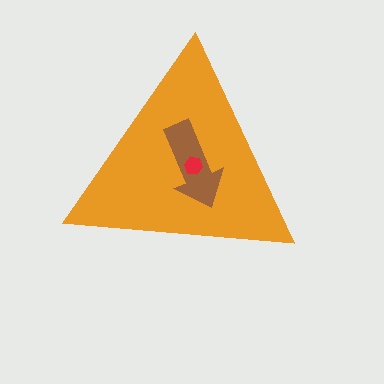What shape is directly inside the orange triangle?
The brown arrow.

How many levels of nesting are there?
3.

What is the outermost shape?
The orange triangle.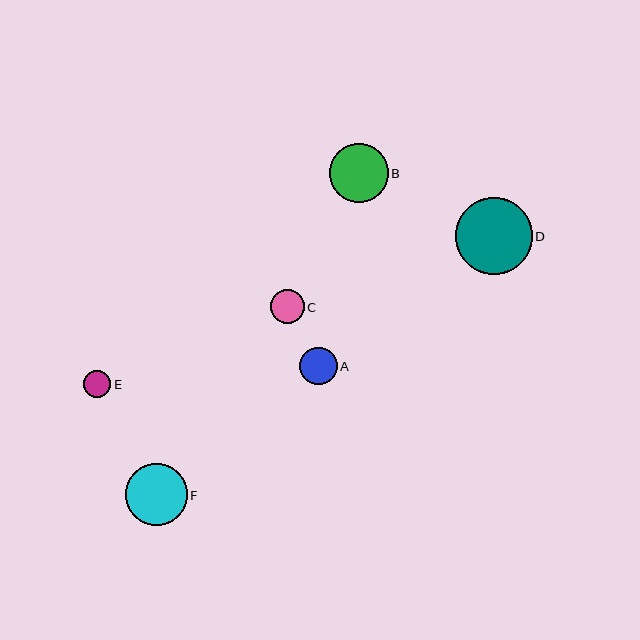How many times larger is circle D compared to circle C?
Circle D is approximately 2.2 times the size of circle C.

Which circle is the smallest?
Circle E is the smallest with a size of approximately 27 pixels.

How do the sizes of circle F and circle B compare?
Circle F and circle B are approximately the same size.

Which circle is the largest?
Circle D is the largest with a size of approximately 77 pixels.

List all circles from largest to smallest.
From largest to smallest: D, F, B, A, C, E.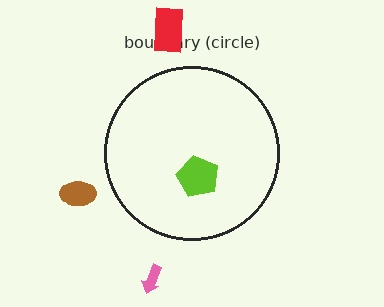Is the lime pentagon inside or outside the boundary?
Inside.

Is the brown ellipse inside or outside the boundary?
Outside.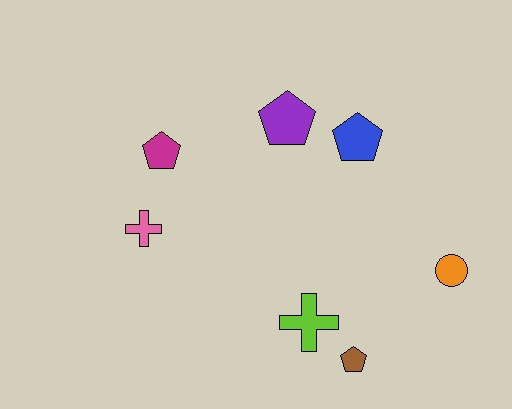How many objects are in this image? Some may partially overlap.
There are 7 objects.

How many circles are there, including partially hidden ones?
There is 1 circle.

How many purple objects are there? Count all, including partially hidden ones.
There is 1 purple object.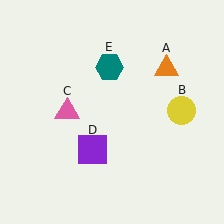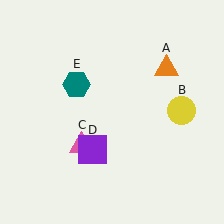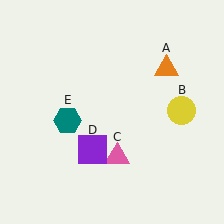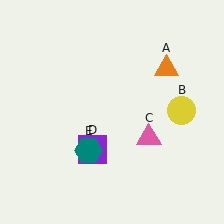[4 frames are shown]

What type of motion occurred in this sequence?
The pink triangle (object C), teal hexagon (object E) rotated counterclockwise around the center of the scene.